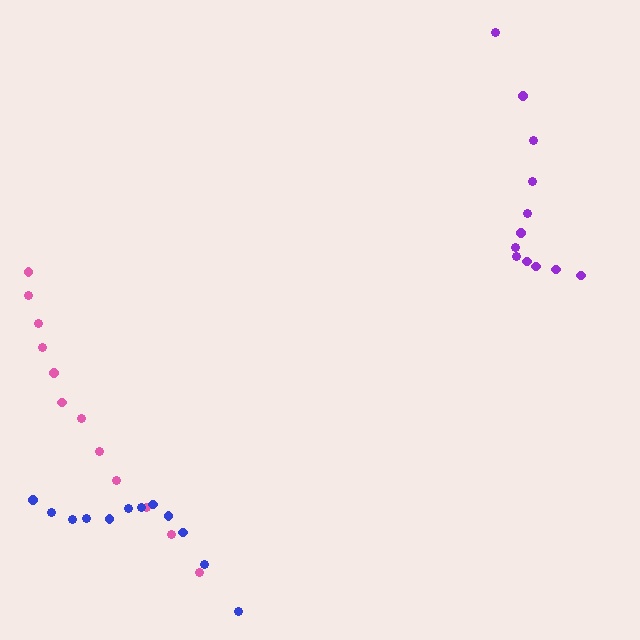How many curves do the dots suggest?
There are 3 distinct paths.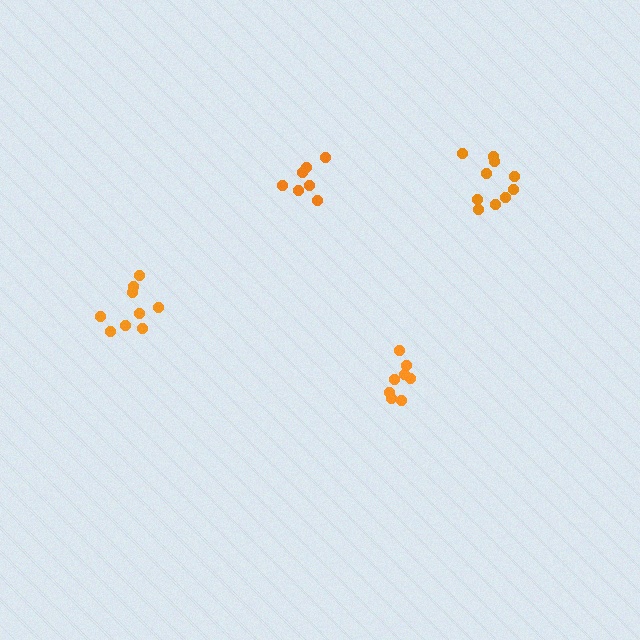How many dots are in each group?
Group 1: 10 dots, Group 2: 7 dots, Group 3: 9 dots, Group 4: 8 dots (34 total).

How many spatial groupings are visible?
There are 4 spatial groupings.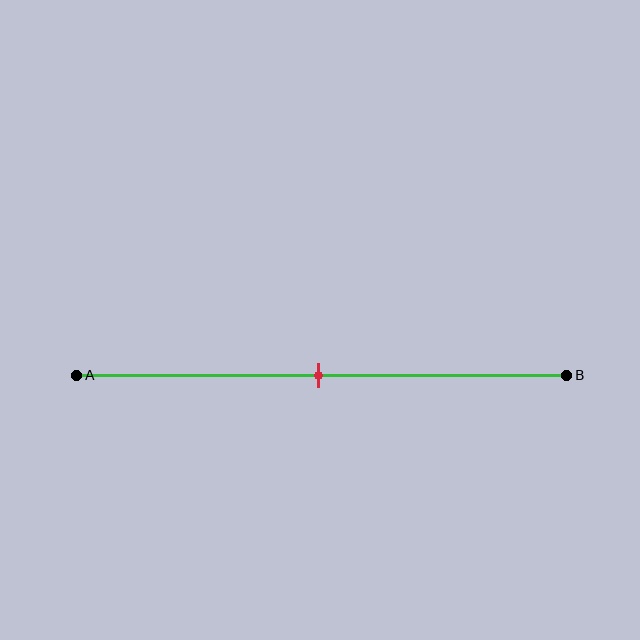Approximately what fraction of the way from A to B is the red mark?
The red mark is approximately 50% of the way from A to B.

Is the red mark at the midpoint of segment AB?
Yes, the mark is approximately at the midpoint.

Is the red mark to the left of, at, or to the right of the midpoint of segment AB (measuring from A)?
The red mark is approximately at the midpoint of segment AB.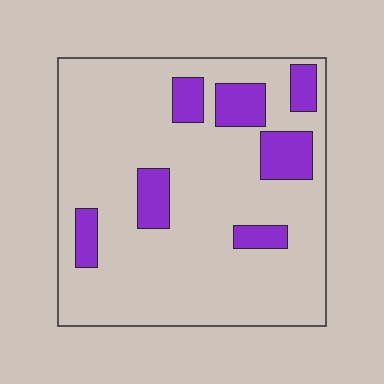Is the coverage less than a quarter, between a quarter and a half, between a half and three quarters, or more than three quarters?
Less than a quarter.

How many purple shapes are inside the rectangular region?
7.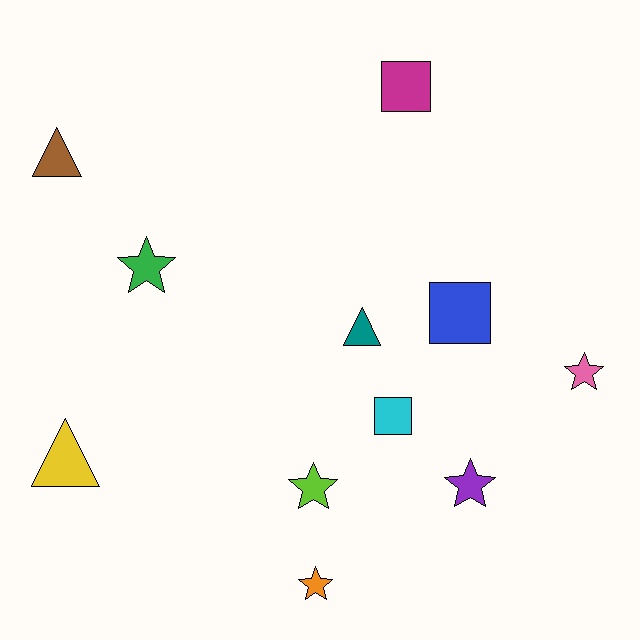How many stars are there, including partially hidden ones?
There are 5 stars.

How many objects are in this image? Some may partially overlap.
There are 11 objects.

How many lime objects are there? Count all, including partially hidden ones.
There is 1 lime object.